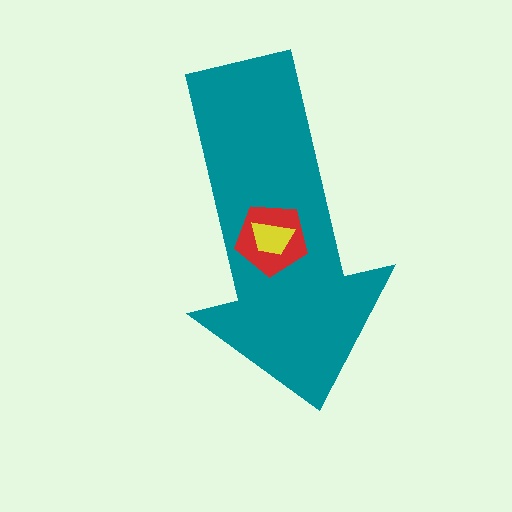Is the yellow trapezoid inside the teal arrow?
Yes.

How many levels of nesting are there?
3.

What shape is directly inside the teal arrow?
The red pentagon.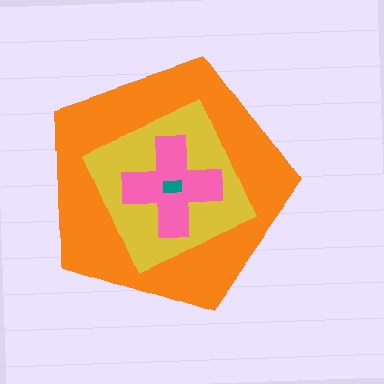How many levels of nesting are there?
4.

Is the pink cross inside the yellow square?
Yes.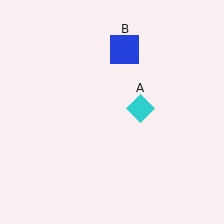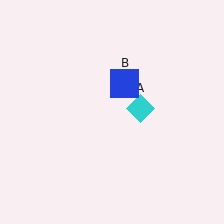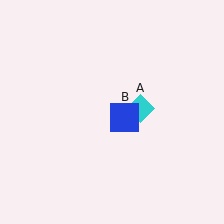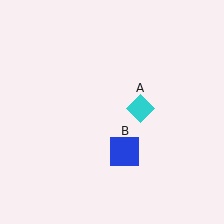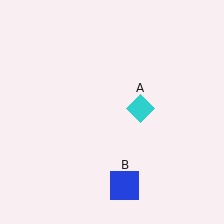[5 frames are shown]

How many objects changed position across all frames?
1 object changed position: blue square (object B).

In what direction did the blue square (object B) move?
The blue square (object B) moved down.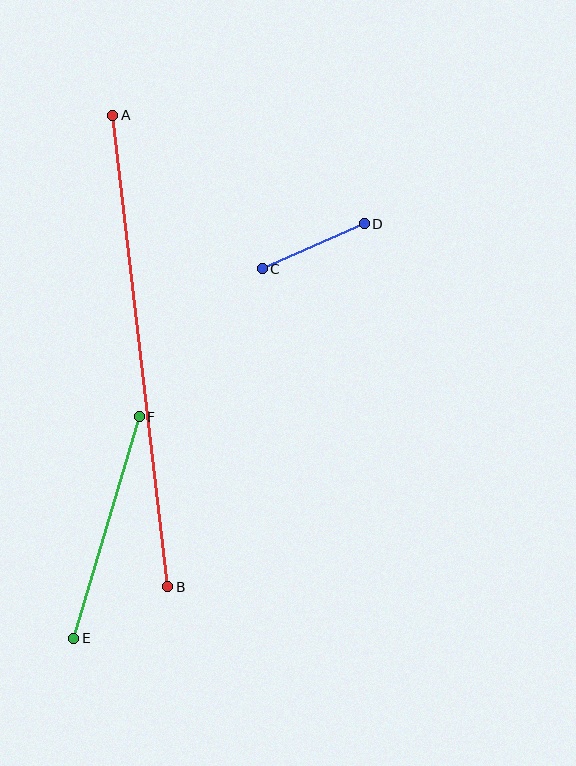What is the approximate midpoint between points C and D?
The midpoint is at approximately (313, 246) pixels.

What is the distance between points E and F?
The distance is approximately 231 pixels.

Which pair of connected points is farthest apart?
Points A and B are farthest apart.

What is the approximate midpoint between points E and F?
The midpoint is at approximately (107, 528) pixels.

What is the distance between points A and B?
The distance is approximately 475 pixels.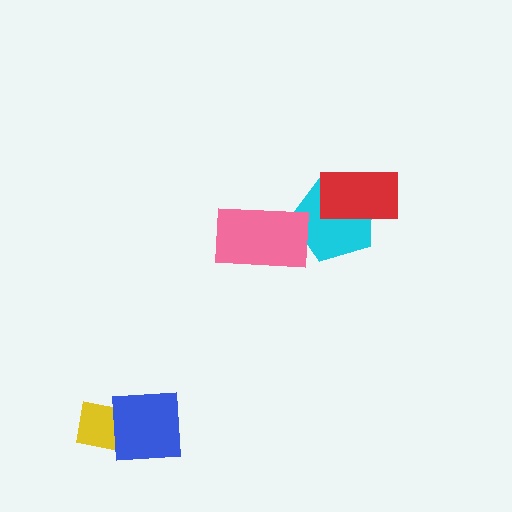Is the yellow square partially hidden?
Yes, it is partially covered by another shape.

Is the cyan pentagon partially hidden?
Yes, it is partially covered by another shape.